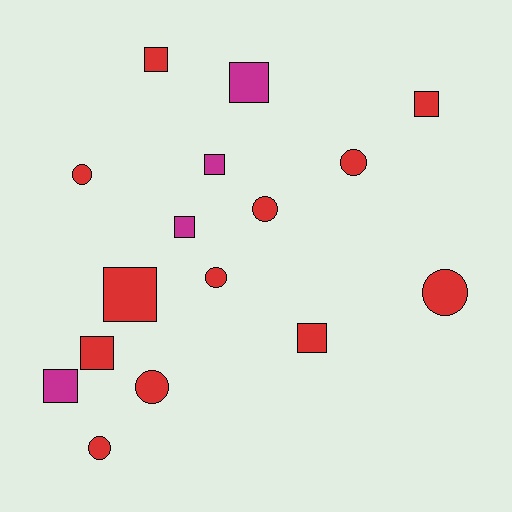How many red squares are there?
There are 5 red squares.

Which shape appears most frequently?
Square, with 9 objects.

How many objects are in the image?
There are 16 objects.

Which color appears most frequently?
Red, with 12 objects.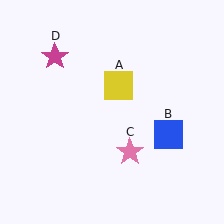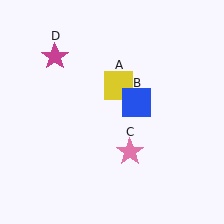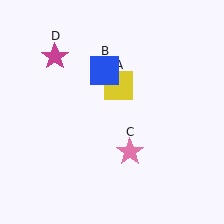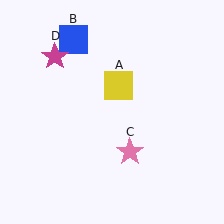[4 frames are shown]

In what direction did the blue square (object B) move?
The blue square (object B) moved up and to the left.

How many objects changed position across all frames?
1 object changed position: blue square (object B).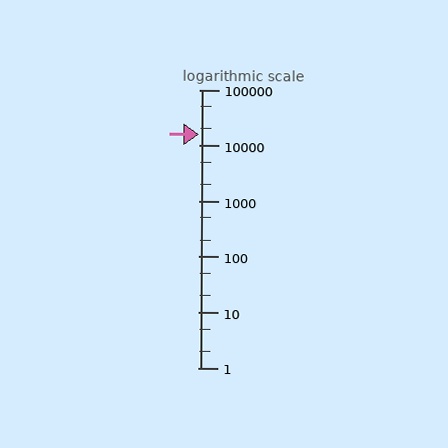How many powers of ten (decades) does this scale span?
The scale spans 5 decades, from 1 to 100000.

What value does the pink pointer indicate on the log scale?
The pointer indicates approximately 16000.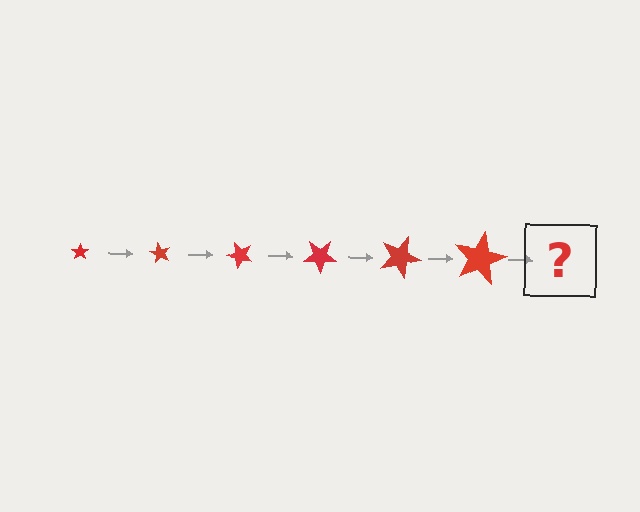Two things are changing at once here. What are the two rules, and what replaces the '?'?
The two rules are that the star grows larger each step and it rotates 60 degrees each step. The '?' should be a star, larger than the previous one and rotated 360 degrees from the start.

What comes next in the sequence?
The next element should be a star, larger than the previous one and rotated 360 degrees from the start.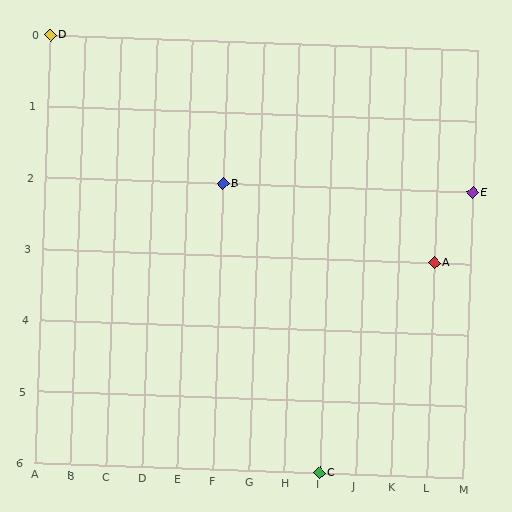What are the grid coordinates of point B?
Point B is at grid coordinates (F, 2).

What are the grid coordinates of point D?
Point D is at grid coordinates (A, 0).